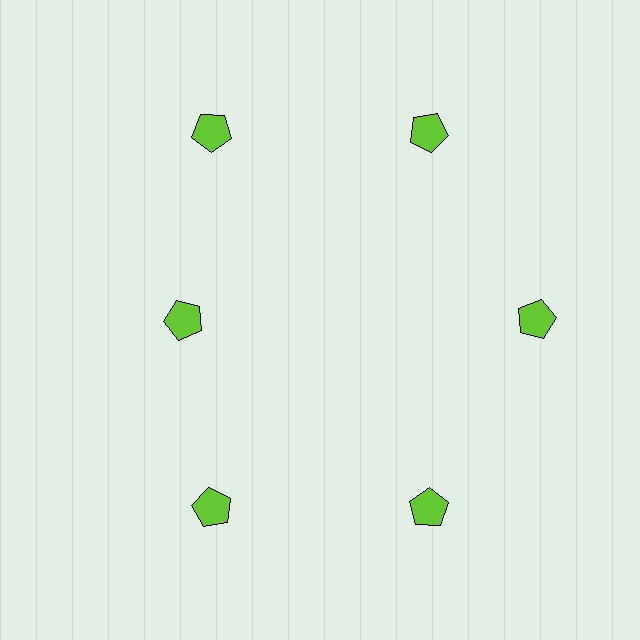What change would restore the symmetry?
The symmetry would be restored by moving it outward, back onto the ring so that all 6 pentagons sit at equal angles and equal distance from the center.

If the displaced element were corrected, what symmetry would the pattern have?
It would have 6-fold rotational symmetry — the pattern would map onto itself every 60 degrees.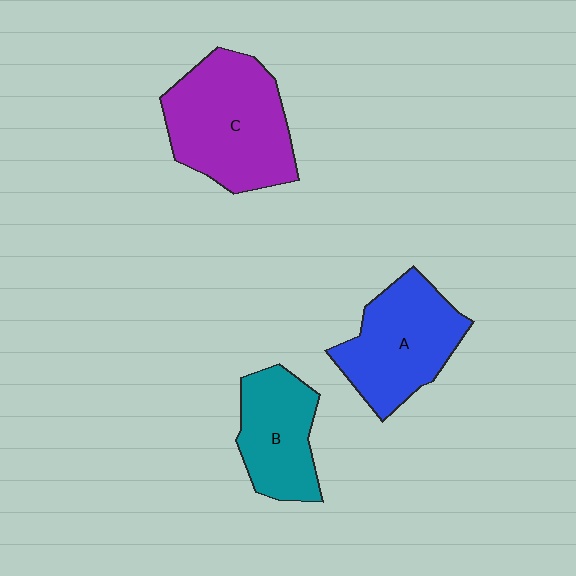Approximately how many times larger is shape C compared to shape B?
Approximately 1.6 times.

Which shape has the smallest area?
Shape B (teal).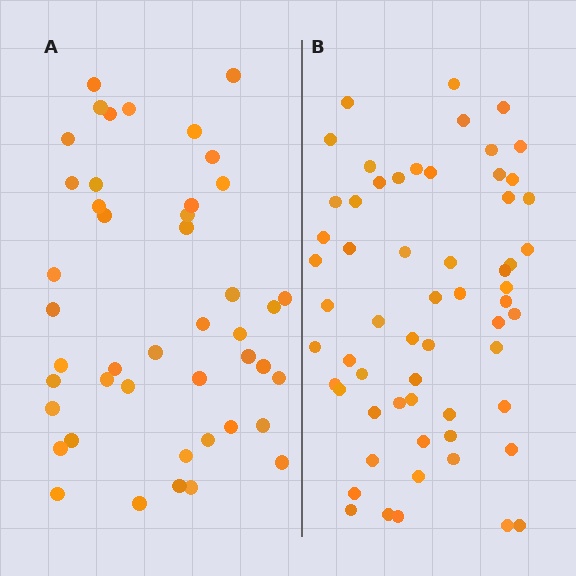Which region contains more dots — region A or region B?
Region B (the right region) has more dots.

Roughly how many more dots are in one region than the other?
Region B has approximately 15 more dots than region A.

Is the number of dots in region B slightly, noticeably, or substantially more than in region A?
Region B has noticeably more, but not dramatically so. The ratio is roughly 1.3 to 1.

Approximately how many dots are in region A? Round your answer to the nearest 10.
About 40 dots. (The exact count is 45, which rounds to 40.)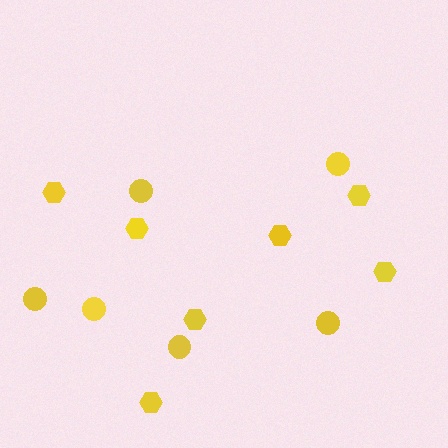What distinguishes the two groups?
There are 2 groups: one group of circles (6) and one group of hexagons (7).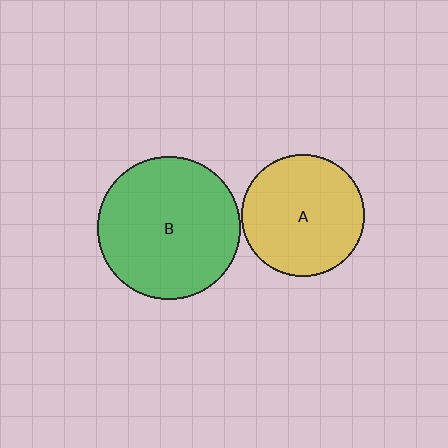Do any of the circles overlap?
No, none of the circles overlap.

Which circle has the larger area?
Circle B (green).